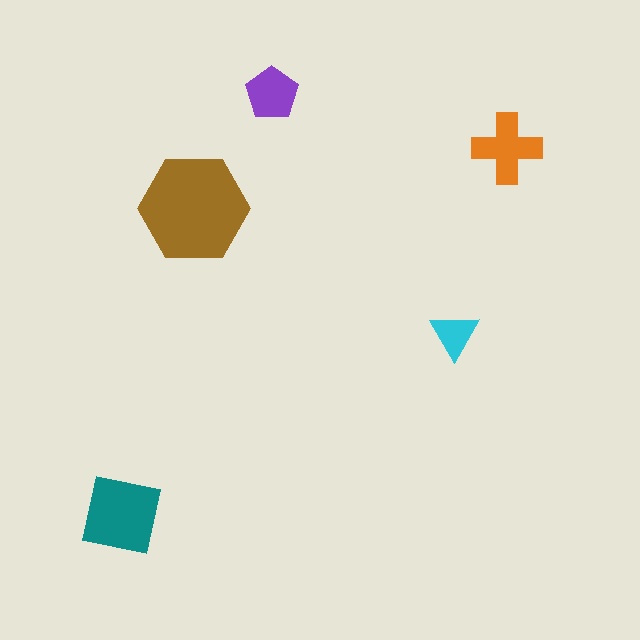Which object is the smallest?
The cyan triangle.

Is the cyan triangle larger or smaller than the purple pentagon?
Smaller.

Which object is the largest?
The brown hexagon.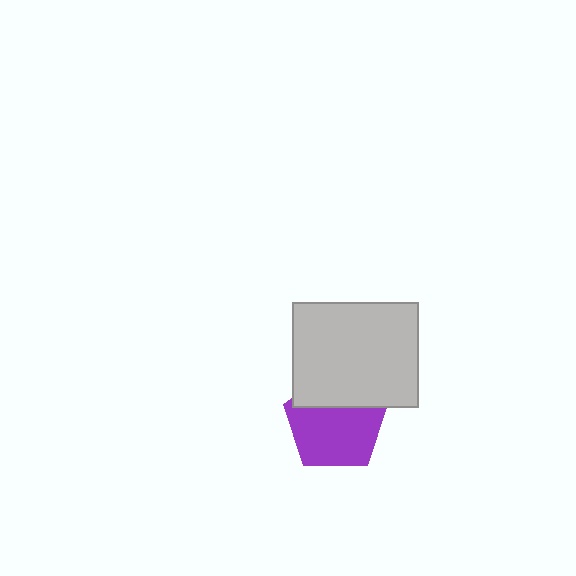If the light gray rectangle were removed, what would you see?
You would see the complete purple pentagon.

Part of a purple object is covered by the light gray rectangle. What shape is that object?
It is a pentagon.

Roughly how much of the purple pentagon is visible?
Most of it is visible (roughly 68%).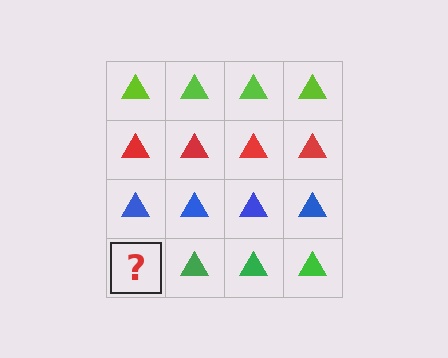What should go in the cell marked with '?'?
The missing cell should contain a green triangle.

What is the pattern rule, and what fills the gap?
The rule is that each row has a consistent color. The gap should be filled with a green triangle.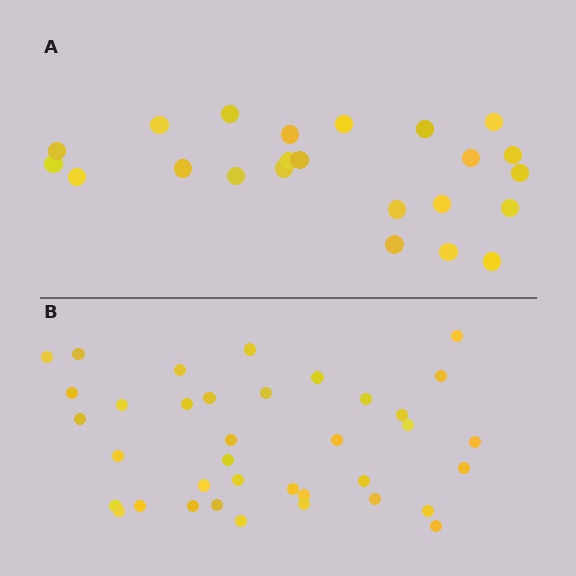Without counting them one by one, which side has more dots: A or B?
Region B (the bottom region) has more dots.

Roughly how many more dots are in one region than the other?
Region B has approximately 15 more dots than region A.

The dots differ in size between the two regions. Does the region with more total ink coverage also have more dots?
No. Region A has more total ink coverage because its dots are larger, but region B actually contains more individual dots. Total area can be misleading — the number of items is what matters here.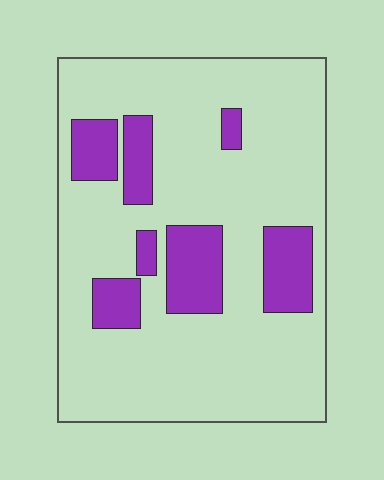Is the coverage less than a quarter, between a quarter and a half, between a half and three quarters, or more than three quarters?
Less than a quarter.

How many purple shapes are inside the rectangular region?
7.